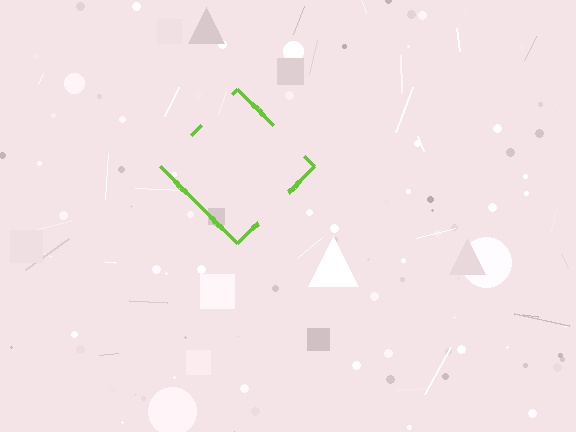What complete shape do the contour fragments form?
The contour fragments form a diamond.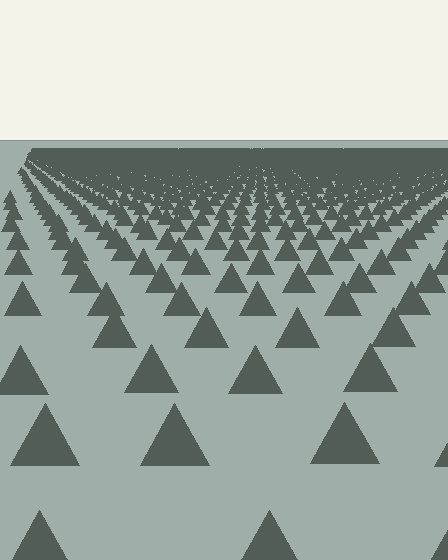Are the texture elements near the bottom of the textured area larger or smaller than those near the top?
Larger. Near the bottom, elements are closer to the viewer and appear at a bigger on-screen size.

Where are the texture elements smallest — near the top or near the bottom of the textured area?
Near the top.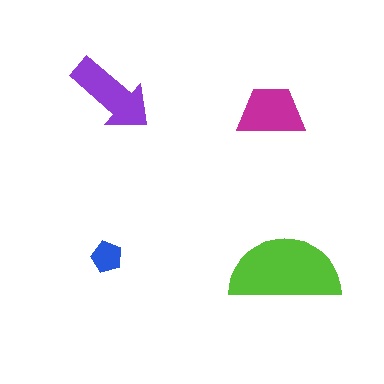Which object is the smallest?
The blue pentagon.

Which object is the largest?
The lime semicircle.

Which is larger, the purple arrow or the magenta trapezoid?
The purple arrow.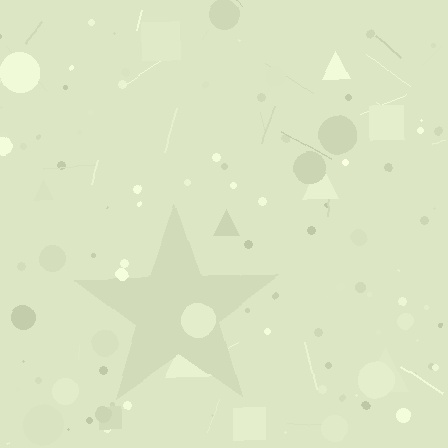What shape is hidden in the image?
A star is hidden in the image.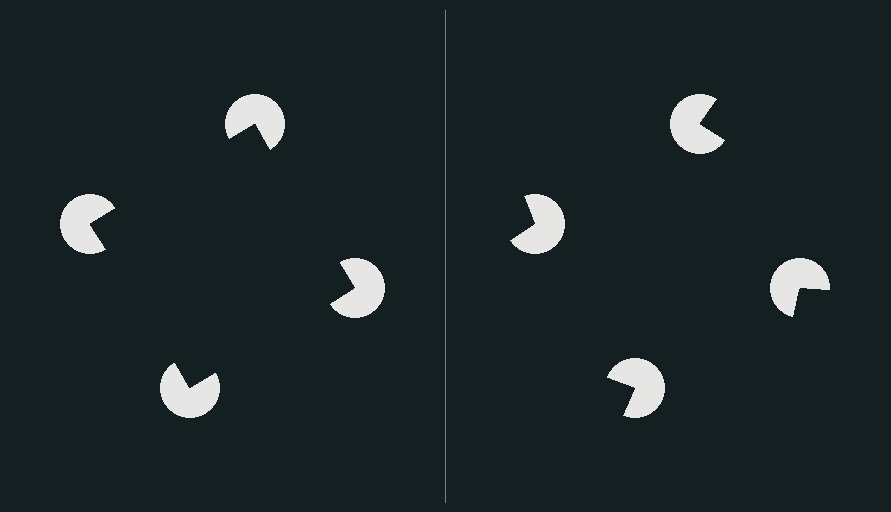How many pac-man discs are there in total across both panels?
8 — 4 on each side.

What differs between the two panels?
The pac-man discs are positioned identically on both sides; only the wedge orientations differ. On the left they align to a square; on the right they are misaligned.